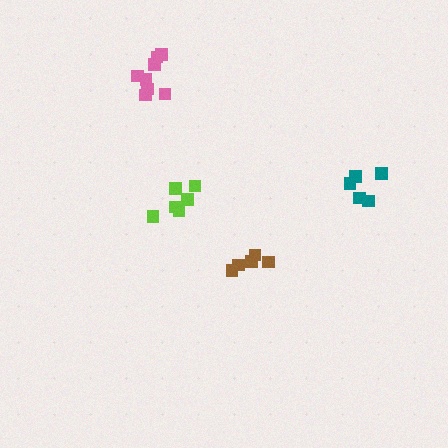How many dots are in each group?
Group 1: 5 dots, Group 2: 8 dots, Group 3: 5 dots, Group 4: 6 dots (24 total).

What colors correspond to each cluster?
The clusters are colored: teal, pink, brown, lime.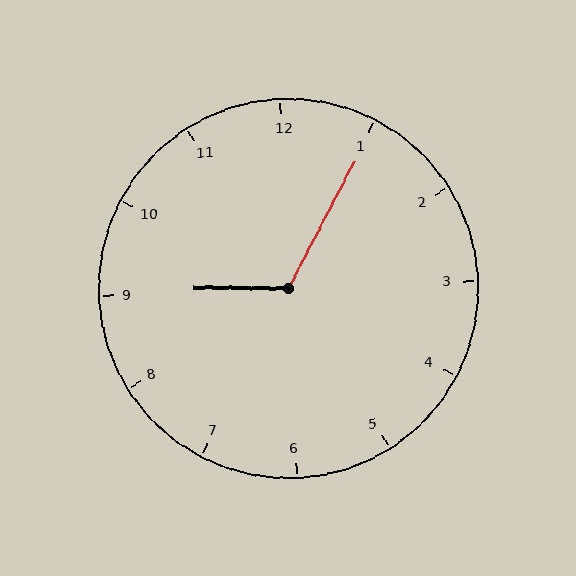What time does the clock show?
9:05.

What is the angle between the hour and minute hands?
Approximately 118 degrees.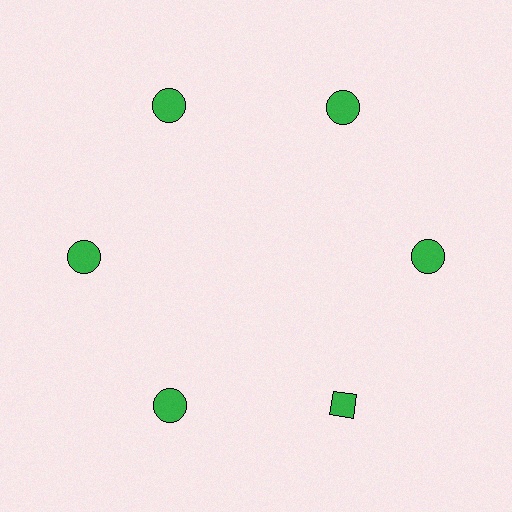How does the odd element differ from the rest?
It has a different shape: diamond instead of circle.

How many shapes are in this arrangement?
There are 6 shapes arranged in a ring pattern.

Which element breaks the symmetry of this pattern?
The green diamond at roughly the 5 o'clock position breaks the symmetry. All other shapes are green circles.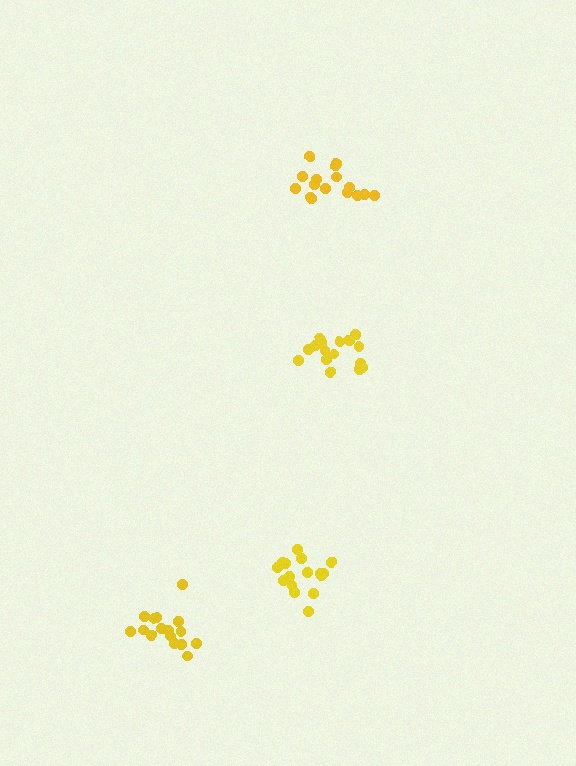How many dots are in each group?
Group 1: 16 dots, Group 2: 16 dots, Group 3: 16 dots, Group 4: 16 dots (64 total).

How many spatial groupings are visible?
There are 4 spatial groupings.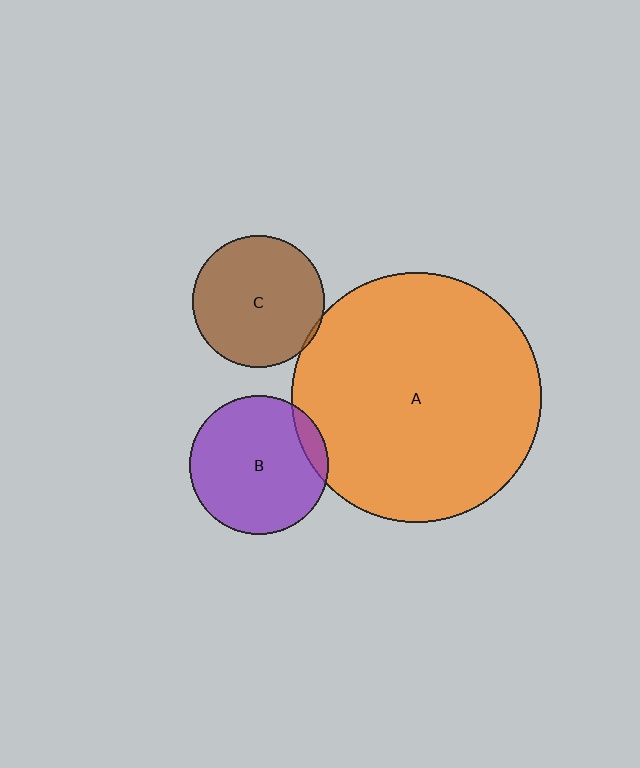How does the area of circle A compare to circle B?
Approximately 3.2 times.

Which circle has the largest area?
Circle A (orange).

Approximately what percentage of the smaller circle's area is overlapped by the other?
Approximately 5%.